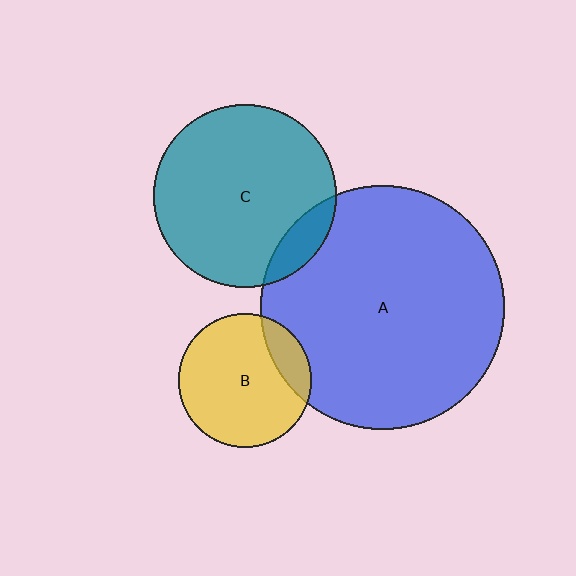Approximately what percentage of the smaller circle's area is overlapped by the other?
Approximately 15%.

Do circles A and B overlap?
Yes.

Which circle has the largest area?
Circle A (blue).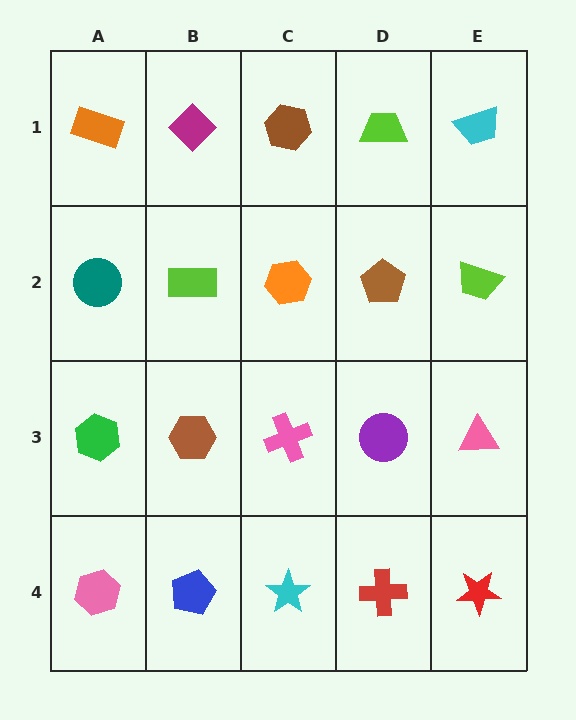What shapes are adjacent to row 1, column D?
A brown pentagon (row 2, column D), a brown hexagon (row 1, column C), a cyan trapezoid (row 1, column E).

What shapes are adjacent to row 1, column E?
A lime trapezoid (row 2, column E), a lime trapezoid (row 1, column D).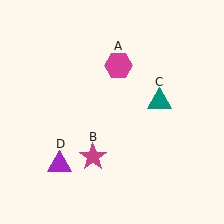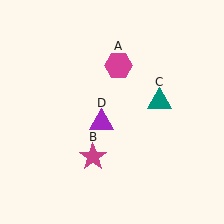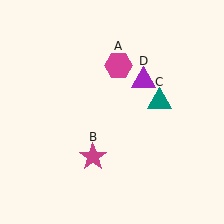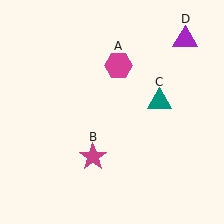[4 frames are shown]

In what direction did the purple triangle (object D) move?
The purple triangle (object D) moved up and to the right.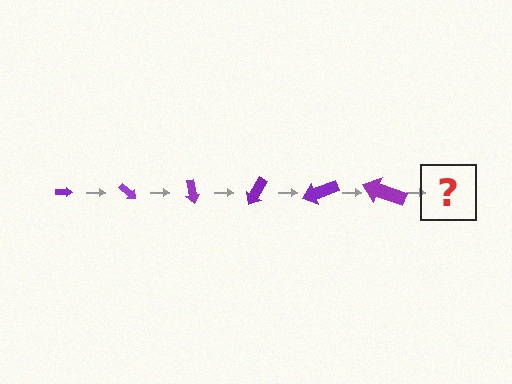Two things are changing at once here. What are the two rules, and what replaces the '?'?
The two rules are that the arrow grows larger each step and it rotates 40 degrees each step. The '?' should be an arrow, larger than the previous one and rotated 240 degrees from the start.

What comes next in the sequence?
The next element should be an arrow, larger than the previous one and rotated 240 degrees from the start.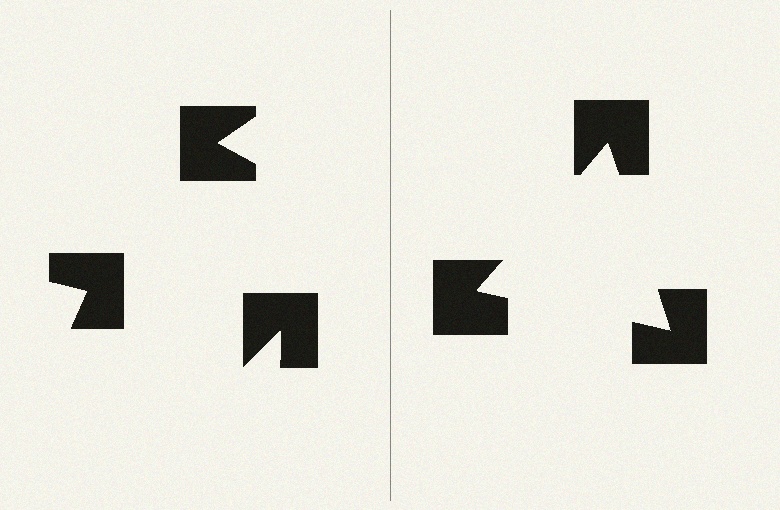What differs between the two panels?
The notched squares are positioned identically on both sides; only the wedge orientations differ. On the right they align to a triangle; on the left they are misaligned.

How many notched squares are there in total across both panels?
6 — 3 on each side.